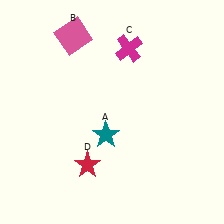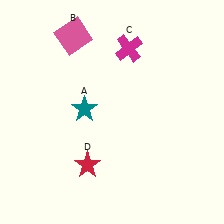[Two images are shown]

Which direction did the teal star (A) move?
The teal star (A) moved up.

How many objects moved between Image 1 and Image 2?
1 object moved between the two images.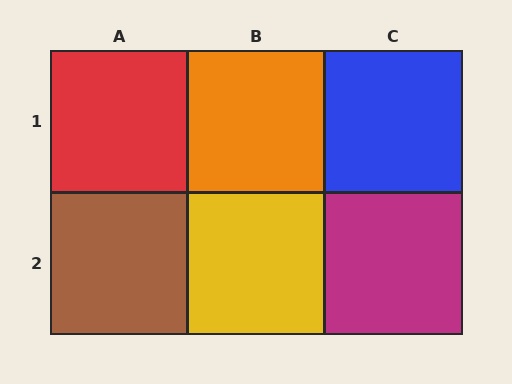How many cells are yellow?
1 cell is yellow.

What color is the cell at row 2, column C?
Magenta.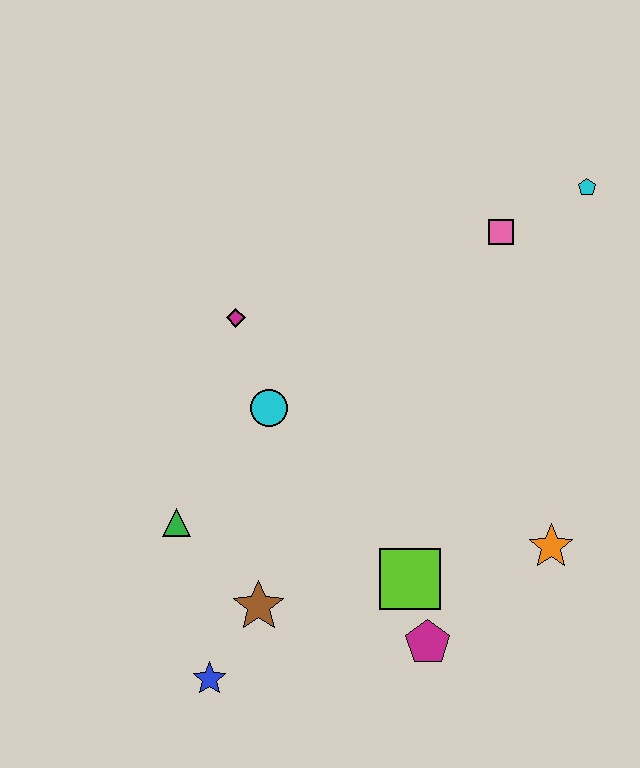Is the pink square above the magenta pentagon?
Yes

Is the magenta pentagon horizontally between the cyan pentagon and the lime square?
Yes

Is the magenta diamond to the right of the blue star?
Yes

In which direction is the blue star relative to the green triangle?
The blue star is below the green triangle.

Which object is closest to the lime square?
The magenta pentagon is closest to the lime square.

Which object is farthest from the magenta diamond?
The orange star is farthest from the magenta diamond.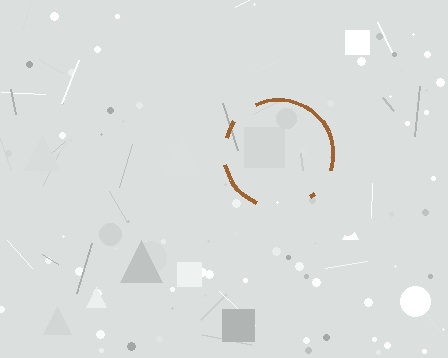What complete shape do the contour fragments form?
The contour fragments form a circle.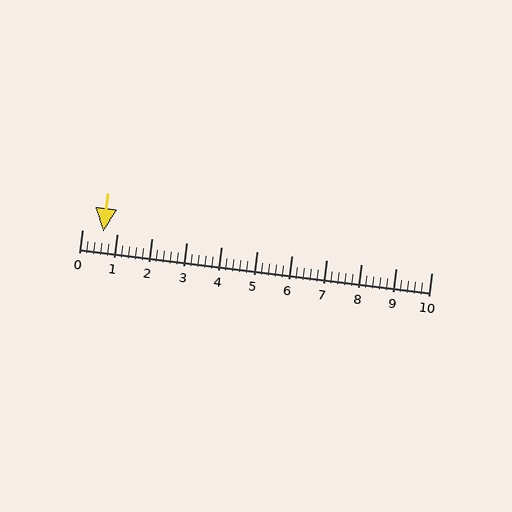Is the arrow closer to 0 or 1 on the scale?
The arrow is closer to 1.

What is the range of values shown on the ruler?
The ruler shows values from 0 to 10.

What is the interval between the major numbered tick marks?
The major tick marks are spaced 1 units apart.